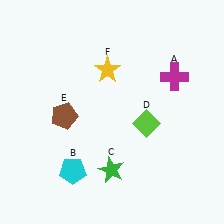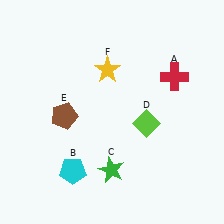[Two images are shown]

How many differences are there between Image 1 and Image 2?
There is 1 difference between the two images.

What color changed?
The cross (A) changed from magenta in Image 1 to red in Image 2.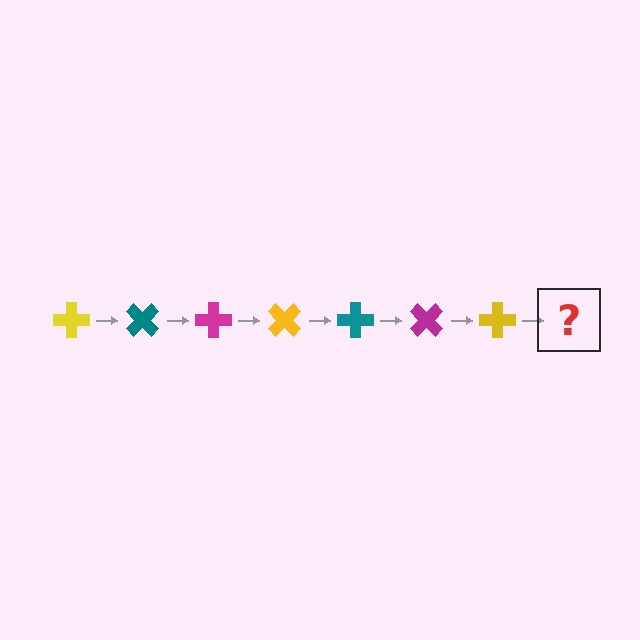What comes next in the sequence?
The next element should be a teal cross, rotated 315 degrees from the start.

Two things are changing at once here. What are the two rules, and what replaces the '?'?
The two rules are that it rotates 45 degrees each step and the color cycles through yellow, teal, and magenta. The '?' should be a teal cross, rotated 315 degrees from the start.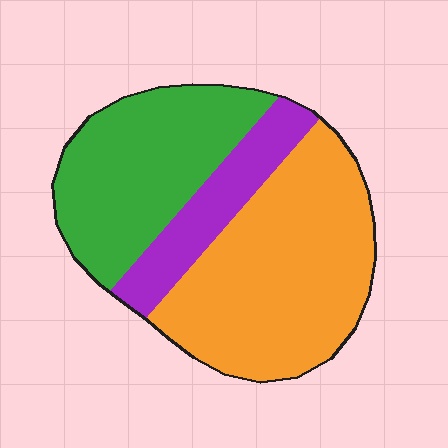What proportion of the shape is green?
Green takes up about one third (1/3) of the shape.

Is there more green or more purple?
Green.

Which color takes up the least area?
Purple, at roughly 15%.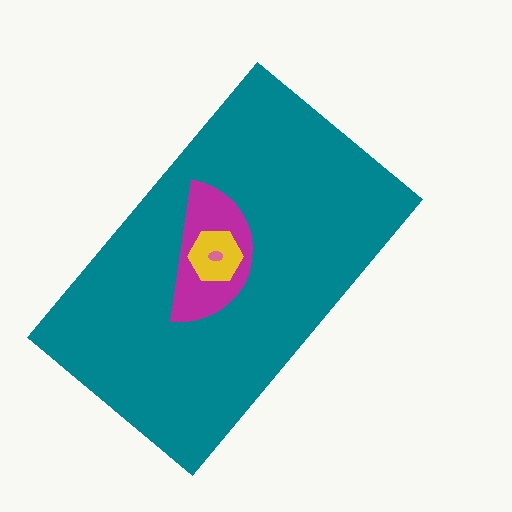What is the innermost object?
The pink ellipse.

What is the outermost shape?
The teal rectangle.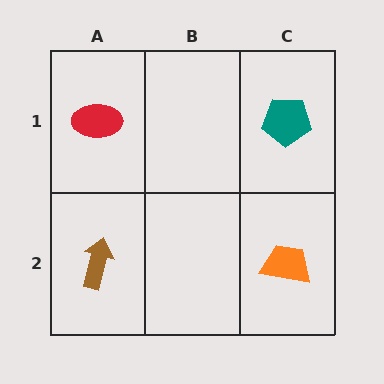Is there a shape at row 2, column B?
No, that cell is empty.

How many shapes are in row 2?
2 shapes.